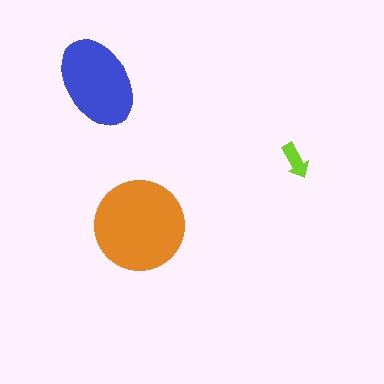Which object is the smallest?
The lime arrow.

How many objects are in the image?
There are 3 objects in the image.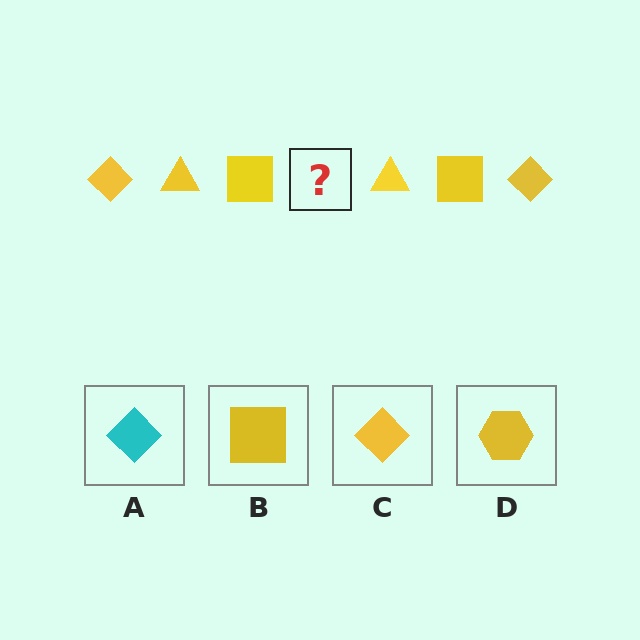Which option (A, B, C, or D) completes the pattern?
C.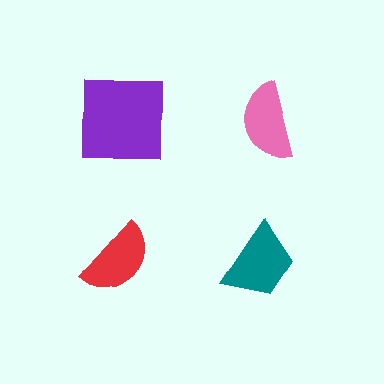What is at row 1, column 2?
A pink semicircle.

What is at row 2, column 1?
A red semicircle.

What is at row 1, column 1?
A purple square.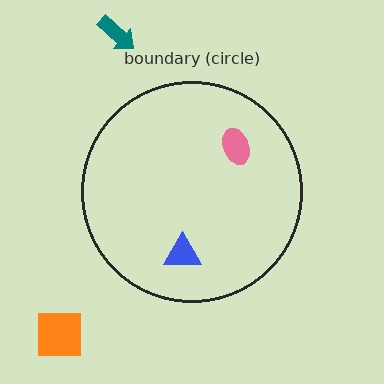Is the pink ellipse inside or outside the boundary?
Inside.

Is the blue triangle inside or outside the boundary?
Inside.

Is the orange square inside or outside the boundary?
Outside.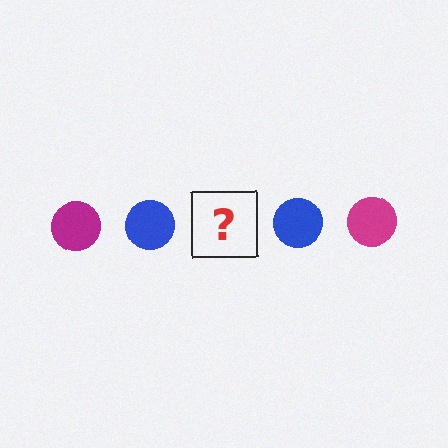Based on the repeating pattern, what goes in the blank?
The blank should be a magenta circle.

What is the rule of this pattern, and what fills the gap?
The rule is that the pattern cycles through magenta, blue circles. The gap should be filled with a magenta circle.